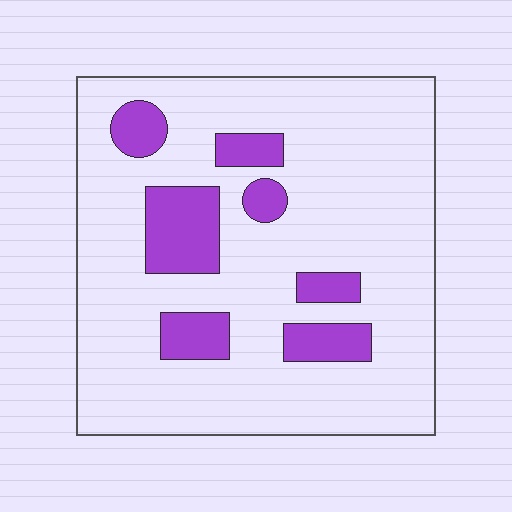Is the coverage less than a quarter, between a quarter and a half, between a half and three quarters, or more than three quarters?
Less than a quarter.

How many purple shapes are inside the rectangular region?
7.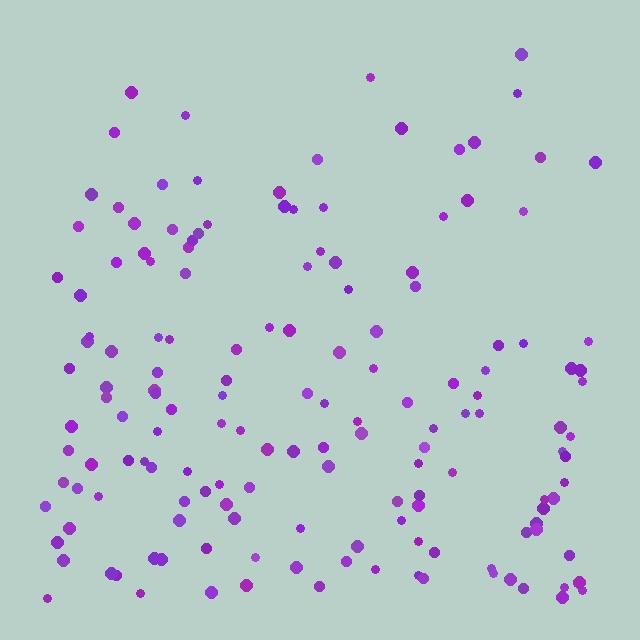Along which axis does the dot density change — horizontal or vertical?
Vertical.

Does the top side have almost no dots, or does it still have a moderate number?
Still a moderate number, just noticeably fewer than the bottom.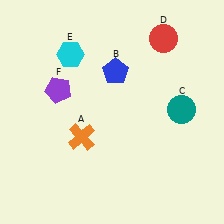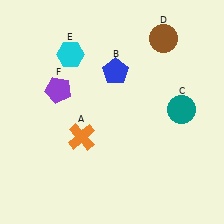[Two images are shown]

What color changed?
The circle (D) changed from red in Image 1 to brown in Image 2.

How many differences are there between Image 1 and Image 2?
There is 1 difference between the two images.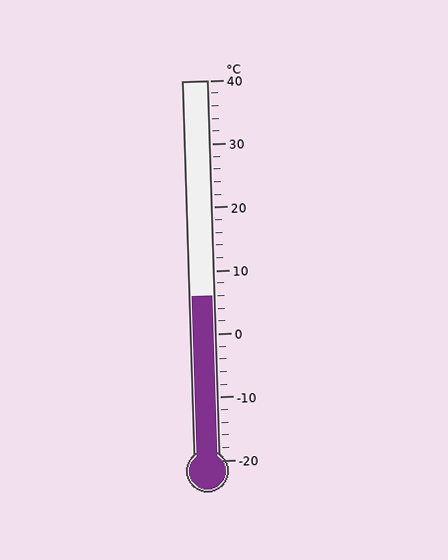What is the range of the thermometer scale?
The thermometer scale ranges from -20°C to 40°C.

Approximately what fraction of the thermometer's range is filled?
The thermometer is filled to approximately 45% of its range.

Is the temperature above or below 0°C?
The temperature is above 0°C.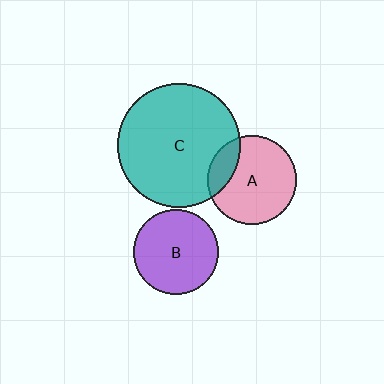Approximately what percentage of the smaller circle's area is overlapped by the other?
Approximately 20%.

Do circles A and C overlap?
Yes.